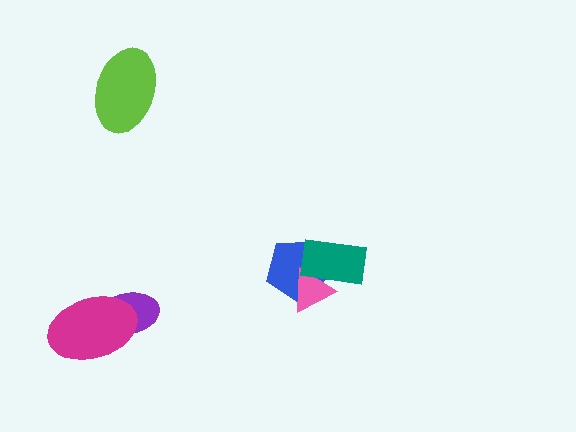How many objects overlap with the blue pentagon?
2 objects overlap with the blue pentagon.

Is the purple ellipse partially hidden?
Yes, it is partially covered by another shape.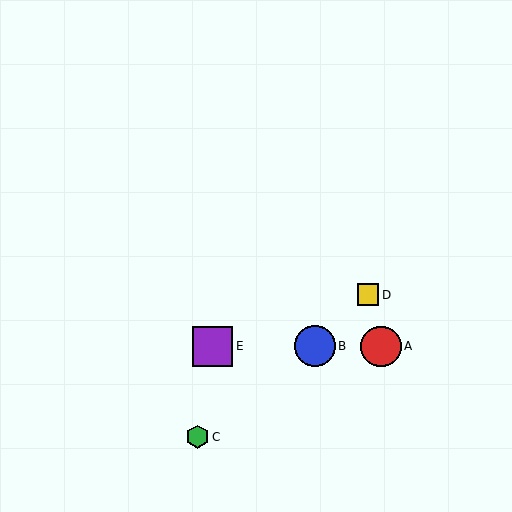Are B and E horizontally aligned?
Yes, both are at y≈346.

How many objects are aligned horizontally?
3 objects (A, B, E) are aligned horizontally.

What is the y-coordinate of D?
Object D is at y≈295.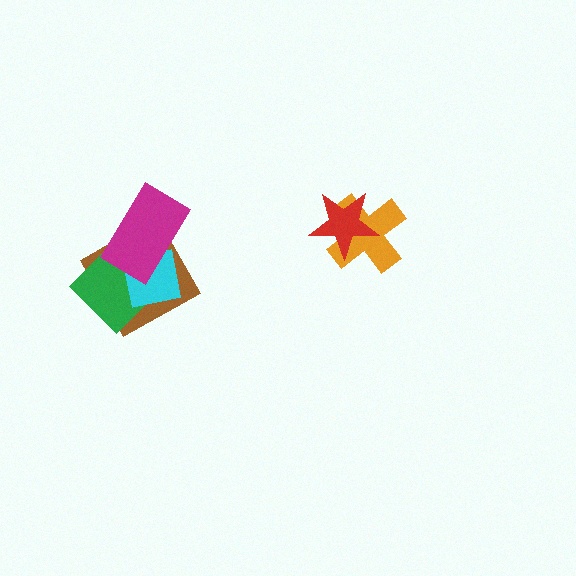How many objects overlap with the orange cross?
1 object overlaps with the orange cross.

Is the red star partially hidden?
No, no other shape covers it.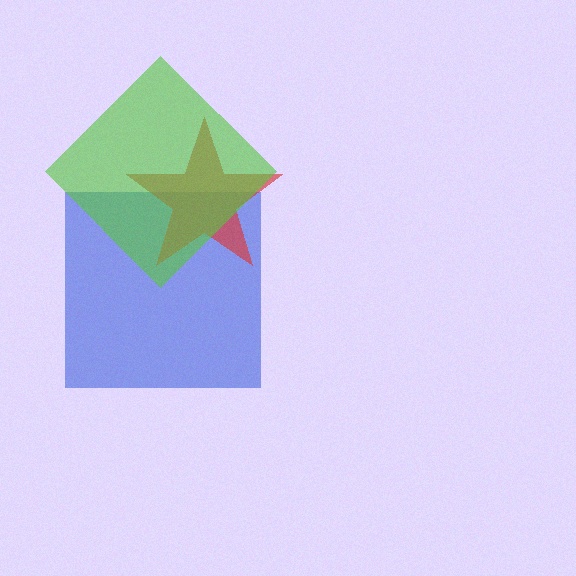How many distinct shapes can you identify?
There are 3 distinct shapes: a blue square, a red star, a lime diamond.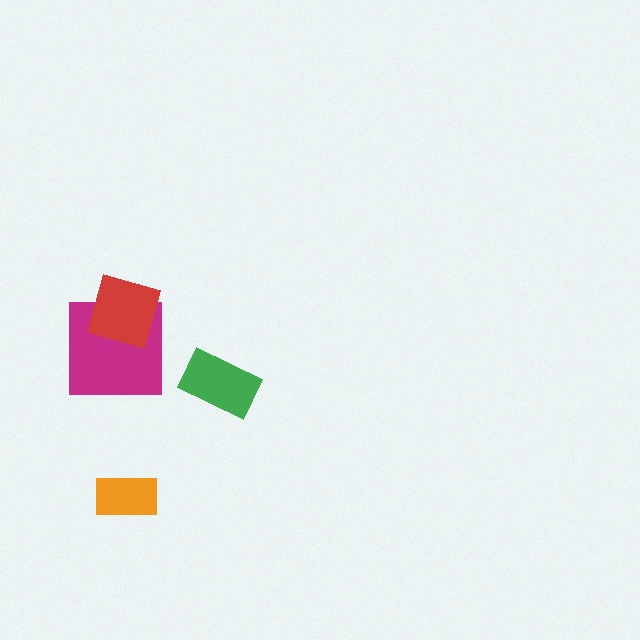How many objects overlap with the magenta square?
1 object overlaps with the magenta square.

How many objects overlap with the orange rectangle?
0 objects overlap with the orange rectangle.